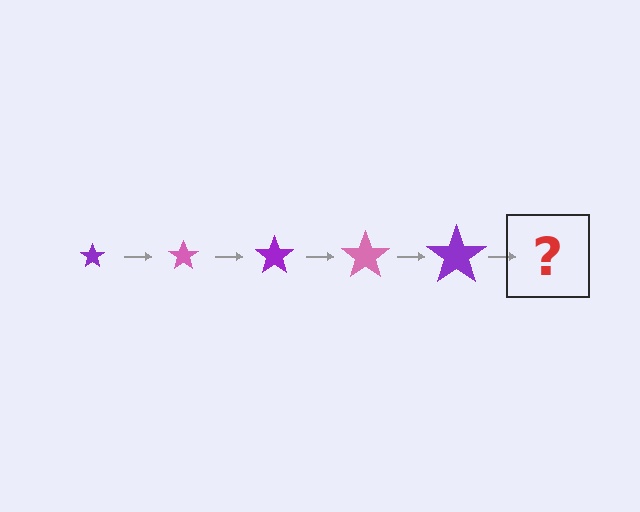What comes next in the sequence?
The next element should be a pink star, larger than the previous one.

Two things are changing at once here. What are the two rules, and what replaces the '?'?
The two rules are that the star grows larger each step and the color cycles through purple and pink. The '?' should be a pink star, larger than the previous one.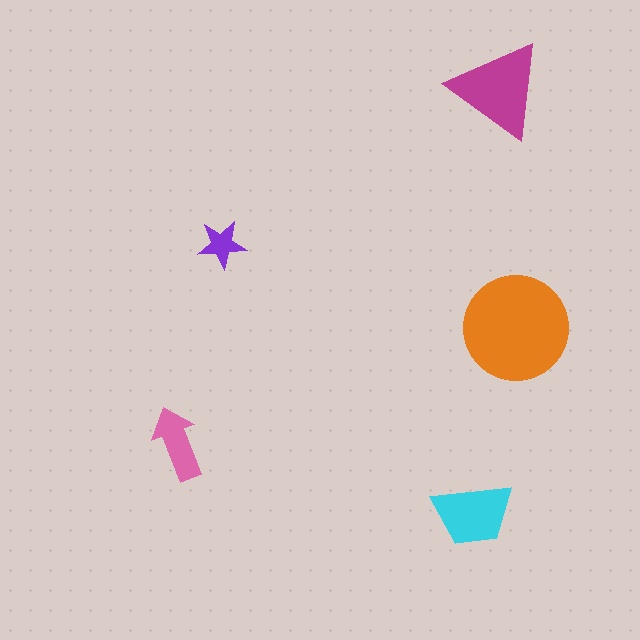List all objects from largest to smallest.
The orange circle, the magenta triangle, the cyan trapezoid, the pink arrow, the purple star.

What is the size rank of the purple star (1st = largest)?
5th.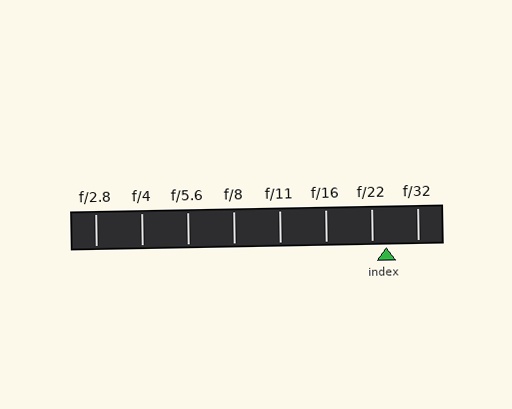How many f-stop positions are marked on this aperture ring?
There are 8 f-stop positions marked.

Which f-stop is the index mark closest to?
The index mark is closest to f/22.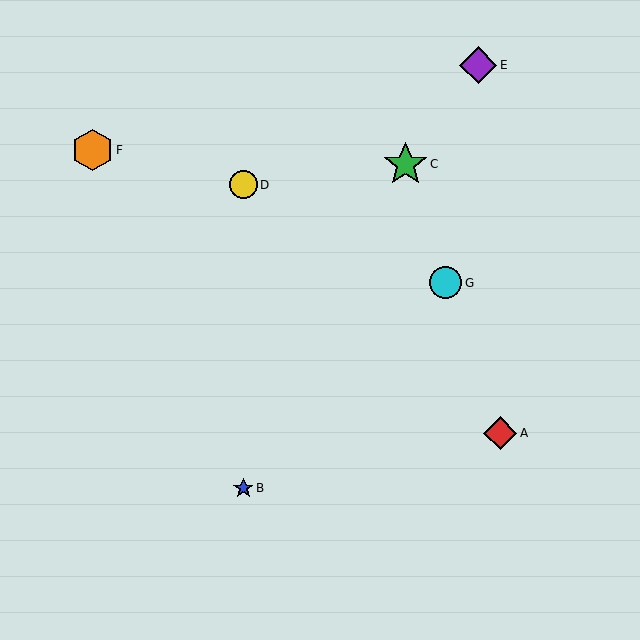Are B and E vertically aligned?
No, B is at x≈243 and E is at x≈478.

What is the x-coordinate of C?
Object C is at x≈406.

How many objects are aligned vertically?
2 objects (B, D) are aligned vertically.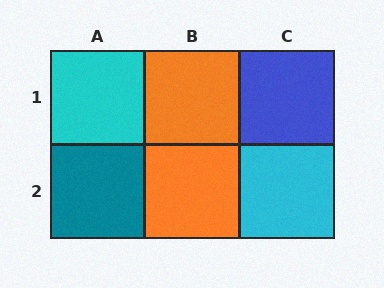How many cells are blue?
1 cell is blue.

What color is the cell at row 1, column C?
Blue.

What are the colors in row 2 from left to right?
Teal, orange, cyan.